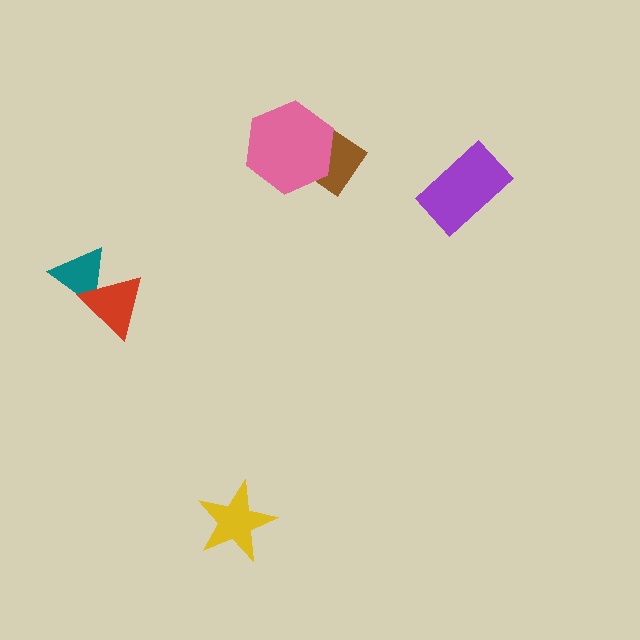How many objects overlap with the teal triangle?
1 object overlaps with the teal triangle.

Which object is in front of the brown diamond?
The pink hexagon is in front of the brown diamond.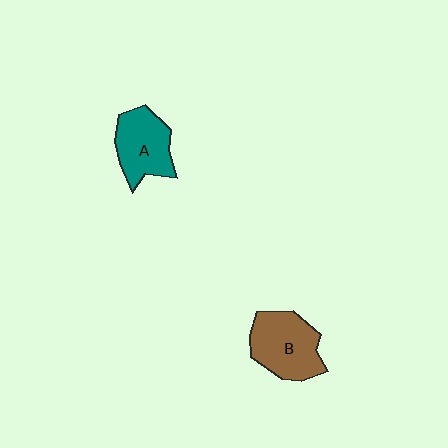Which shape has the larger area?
Shape B (brown).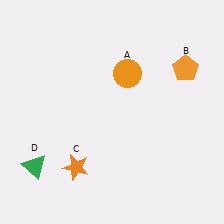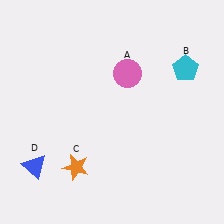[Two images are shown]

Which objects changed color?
A changed from orange to pink. B changed from orange to cyan. D changed from green to blue.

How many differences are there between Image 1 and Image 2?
There are 3 differences between the two images.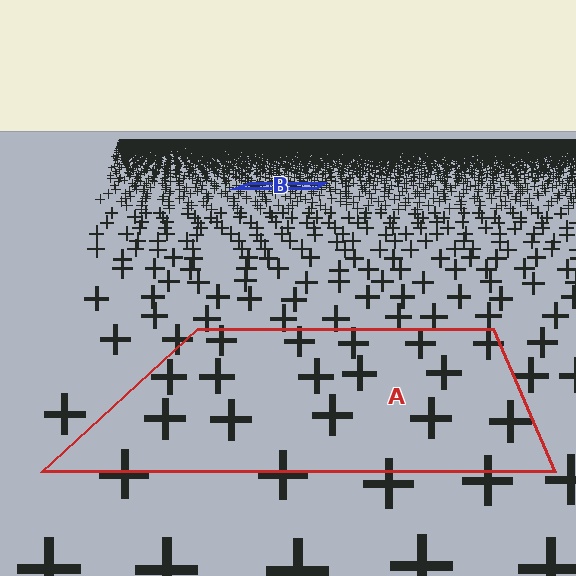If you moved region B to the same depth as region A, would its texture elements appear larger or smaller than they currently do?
They would appear larger. At a closer depth, the same texture elements are projected at a bigger on-screen size.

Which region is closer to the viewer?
Region A is closer. The texture elements there are larger and more spread out.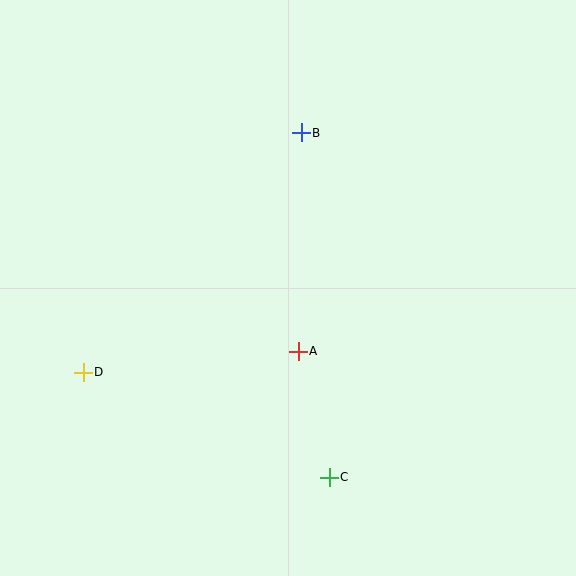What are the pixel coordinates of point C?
Point C is at (329, 477).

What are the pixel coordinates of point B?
Point B is at (301, 133).